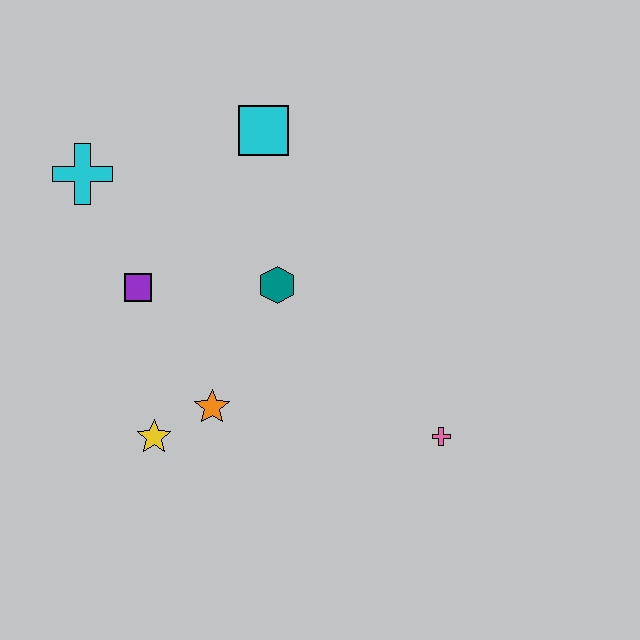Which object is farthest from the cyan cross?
The pink cross is farthest from the cyan cross.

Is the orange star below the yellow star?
No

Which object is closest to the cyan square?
The teal hexagon is closest to the cyan square.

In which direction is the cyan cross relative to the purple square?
The cyan cross is above the purple square.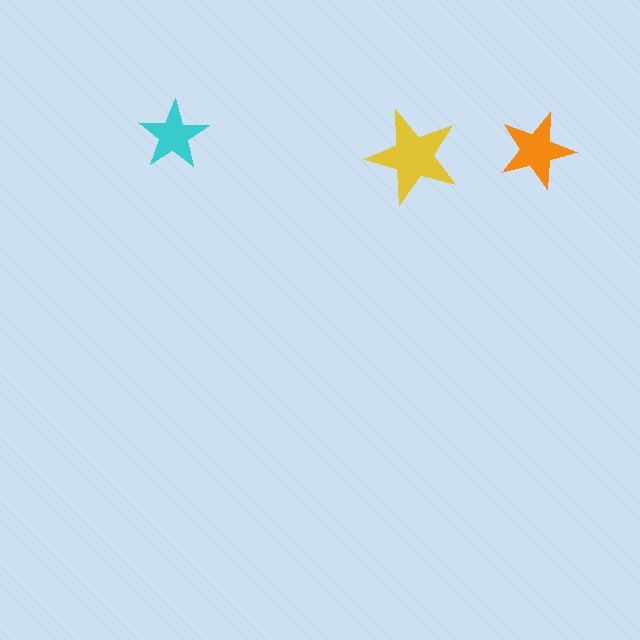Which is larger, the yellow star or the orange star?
The yellow one.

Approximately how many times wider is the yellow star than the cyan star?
About 1.5 times wider.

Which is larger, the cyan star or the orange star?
The orange one.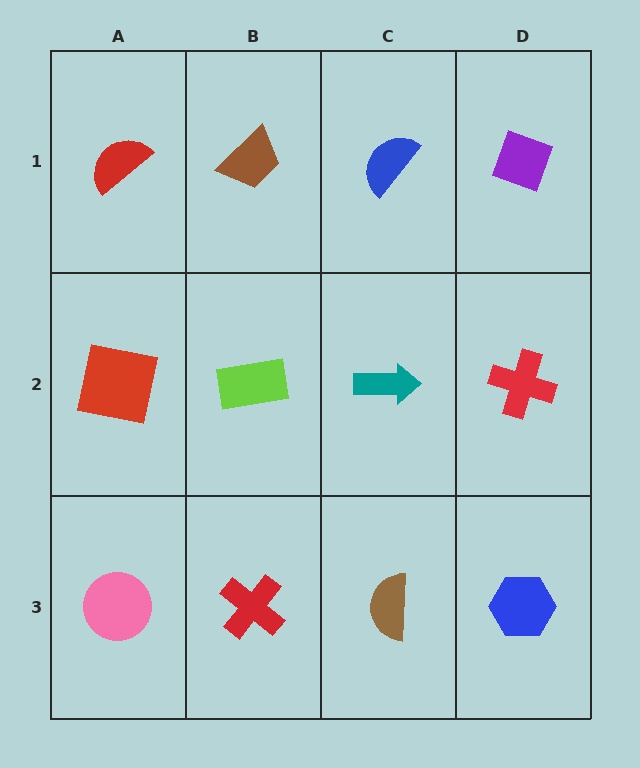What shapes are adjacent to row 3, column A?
A red square (row 2, column A), a red cross (row 3, column B).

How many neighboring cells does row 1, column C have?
3.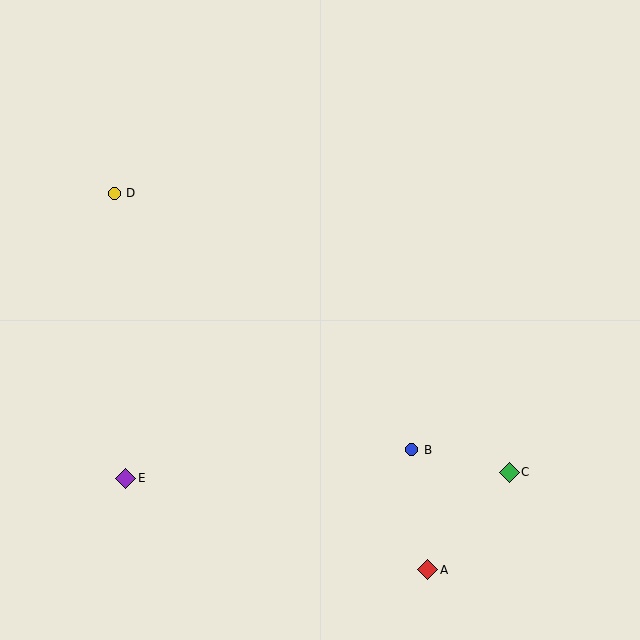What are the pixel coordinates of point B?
Point B is at (412, 450).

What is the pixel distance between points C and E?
The distance between C and E is 384 pixels.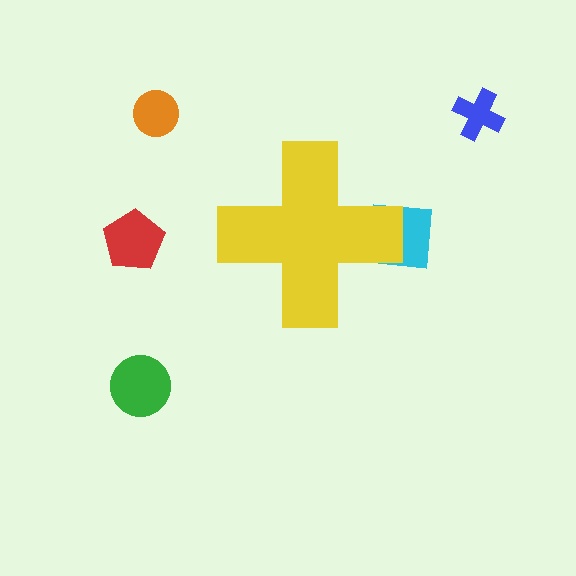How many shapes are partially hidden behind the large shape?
1 shape is partially hidden.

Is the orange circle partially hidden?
No, the orange circle is fully visible.